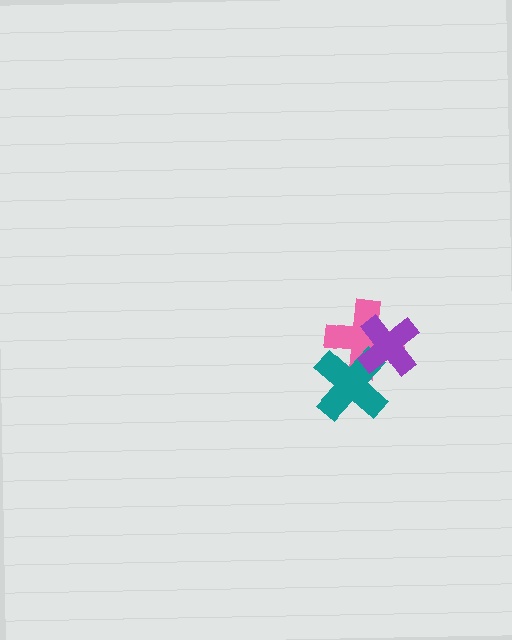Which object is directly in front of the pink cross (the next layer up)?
The teal cross is directly in front of the pink cross.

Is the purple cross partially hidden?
No, no other shape covers it.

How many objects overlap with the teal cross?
2 objects overlap with the teal cross.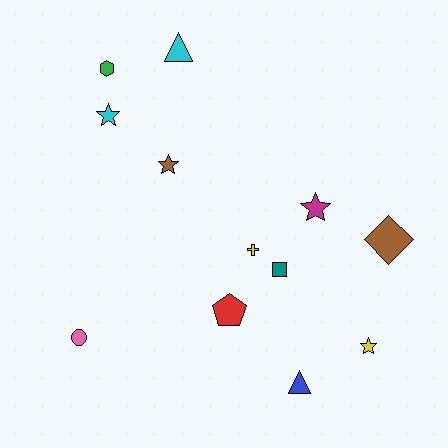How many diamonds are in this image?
There is 1 diamond.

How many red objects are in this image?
There is 1 red object.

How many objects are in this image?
There are 12 objects.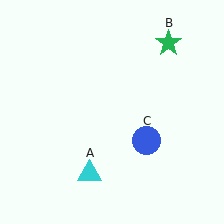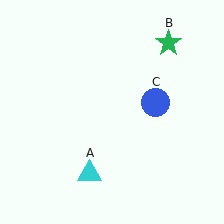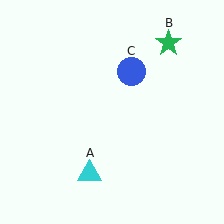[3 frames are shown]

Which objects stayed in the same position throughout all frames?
Cyan triangle (object A) and green star (object B) remained stationary.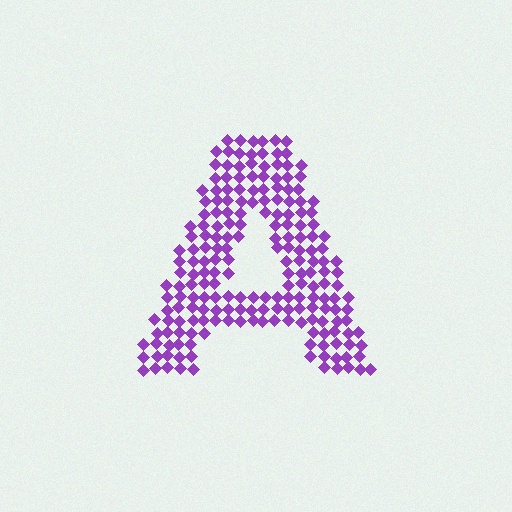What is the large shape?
The large shape is the letter A.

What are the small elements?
The small elements are diamonds.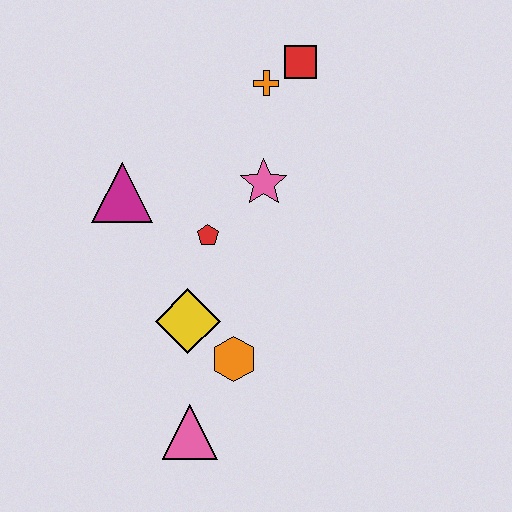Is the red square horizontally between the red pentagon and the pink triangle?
No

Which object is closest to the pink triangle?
The orange hexagon is closest to the pink triangle.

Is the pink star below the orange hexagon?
No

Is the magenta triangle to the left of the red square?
Yes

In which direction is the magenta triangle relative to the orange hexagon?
The magenta triangle is above the orange hexagon.